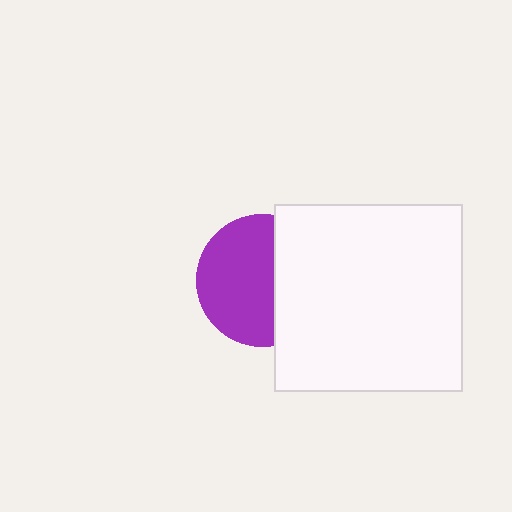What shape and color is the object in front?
The object in front is a white square.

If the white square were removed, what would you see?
You would see the complete purple circle.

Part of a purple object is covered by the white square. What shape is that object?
It is a circle.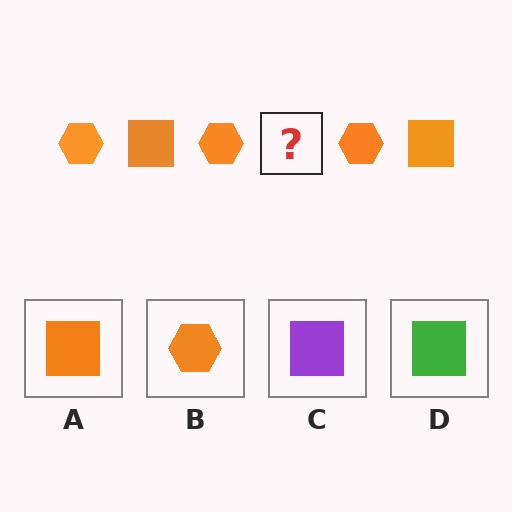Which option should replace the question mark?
Option A.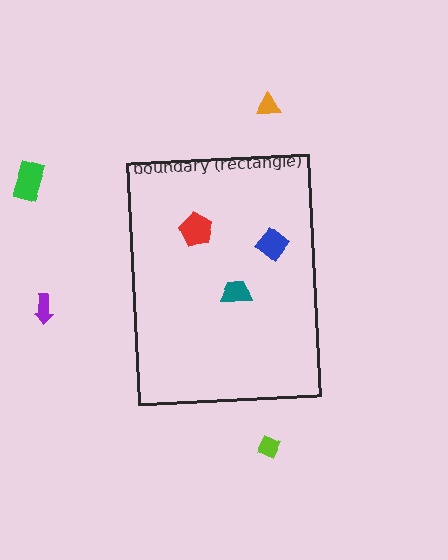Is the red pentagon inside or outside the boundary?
Inside.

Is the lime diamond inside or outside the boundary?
Outside.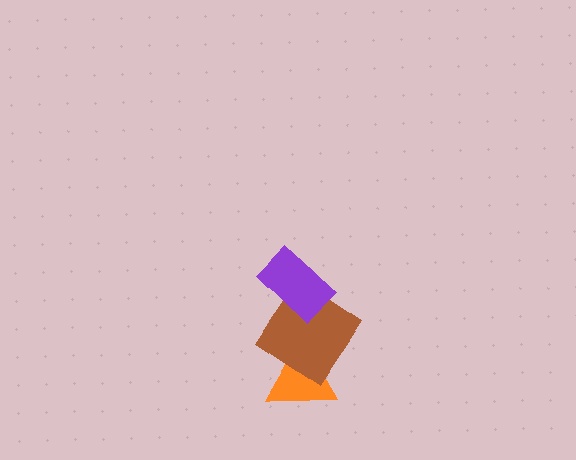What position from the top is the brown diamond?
The brown diamond is 2nd from the top.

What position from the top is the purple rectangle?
The purple rectangle is 1st from the top.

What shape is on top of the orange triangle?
The brown diamond is on top of the orange triangle.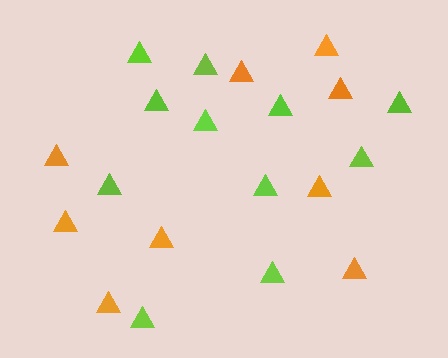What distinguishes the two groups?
There are 2 groups: one group of orange triangles (9) and one group of lime triangles (11).